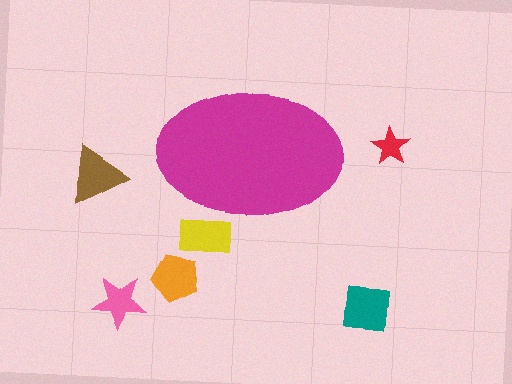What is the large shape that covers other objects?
A magenta ellipse.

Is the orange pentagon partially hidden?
No, the orange pentagon is fully visible.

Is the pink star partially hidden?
No, the pink star is fully visible.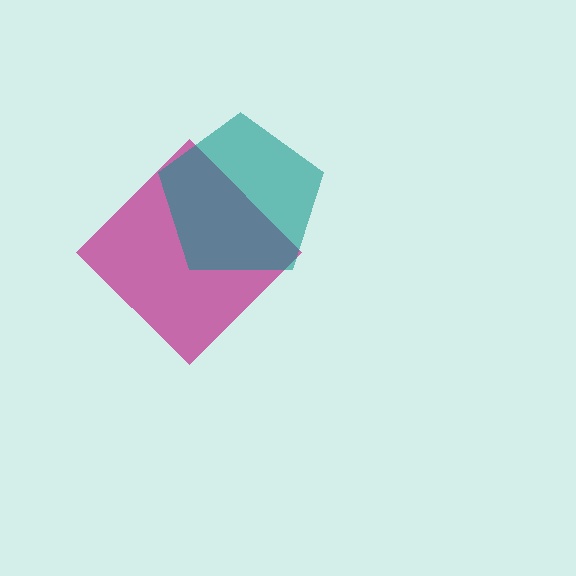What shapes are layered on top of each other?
The layered shapes are: a magenta diamond, a teal pentagon.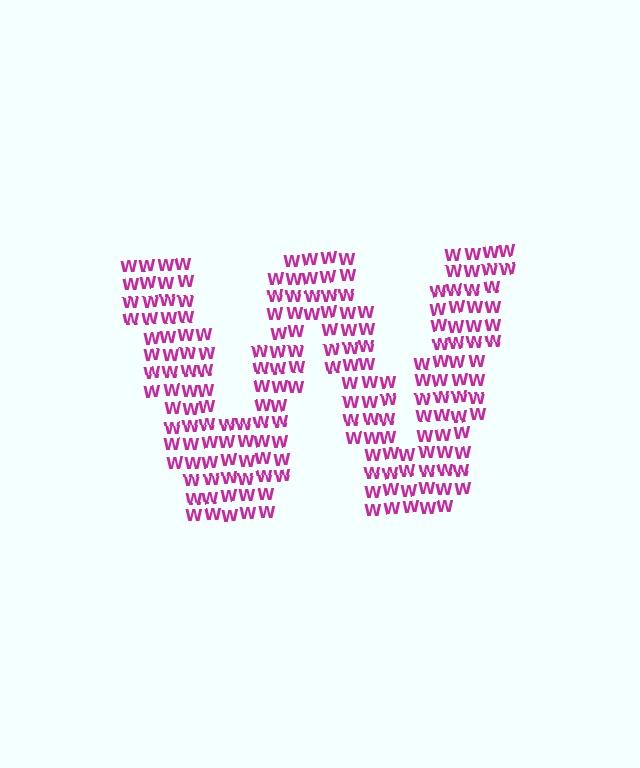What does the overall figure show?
The overall figure shows the letter W.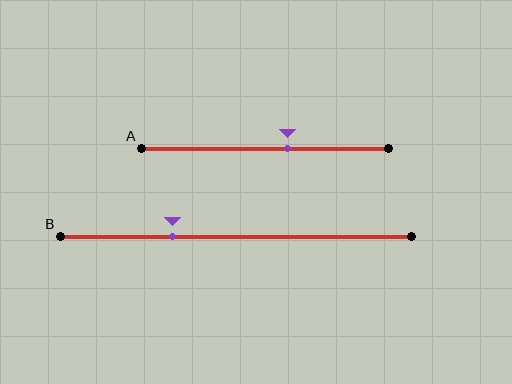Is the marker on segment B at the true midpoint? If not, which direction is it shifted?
No, the marker on segment B is shifted to the left by about 18% of the segment length.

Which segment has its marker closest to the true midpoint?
Segment A has its marker closest to the true midpoint.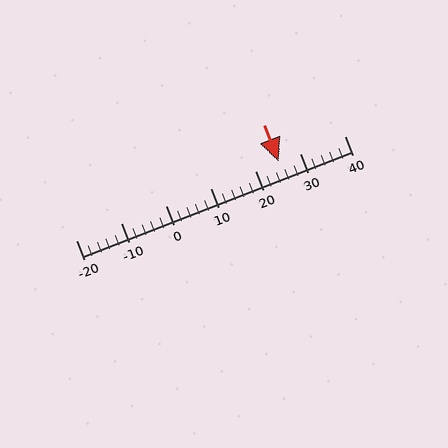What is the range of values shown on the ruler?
The ruler shows values from -20 to 40.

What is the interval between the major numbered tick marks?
The major tick marks are spaced 10 units apart.